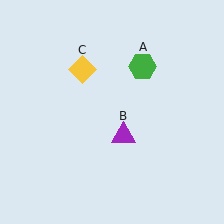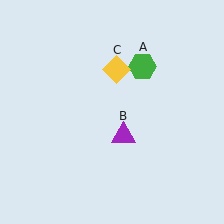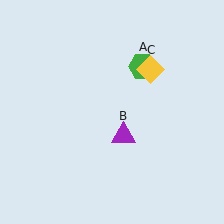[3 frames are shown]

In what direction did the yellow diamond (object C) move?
The yellow diamond (object C) moved right.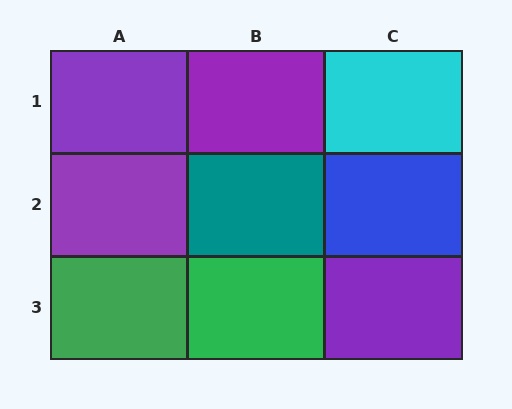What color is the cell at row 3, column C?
Purple.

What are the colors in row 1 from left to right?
Purple, purple, cyan.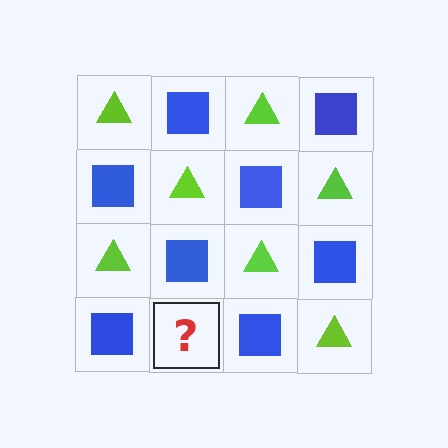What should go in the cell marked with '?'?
The missing cell should contain a lime triangle.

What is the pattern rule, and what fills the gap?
The rule is that it alternates lime triangle and blue square in a checkerboard pattern. The gap should be filled with a lime triangle.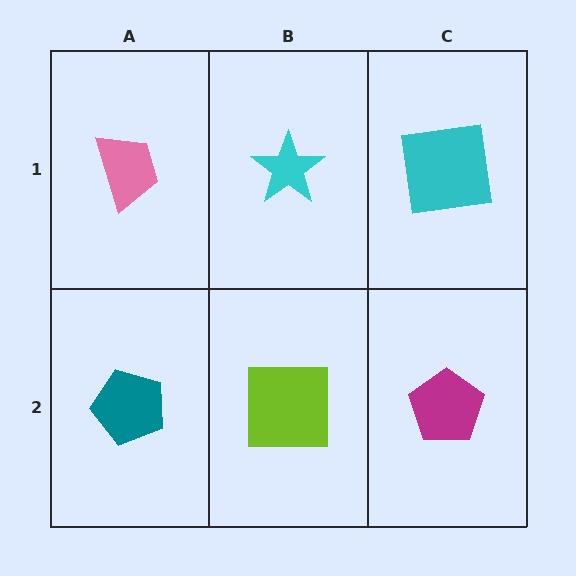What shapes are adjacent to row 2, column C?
A cyan square (row 1, column C), a lime square (row 2, column B).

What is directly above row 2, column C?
A cyan square.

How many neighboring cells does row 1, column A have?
2.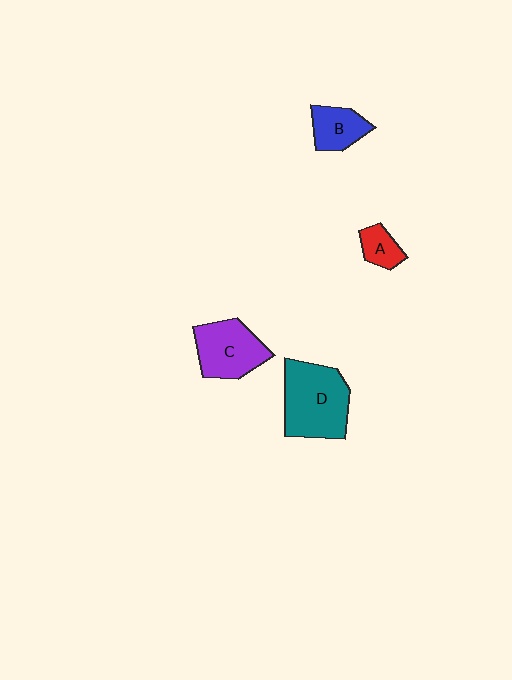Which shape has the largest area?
Shape D (teal).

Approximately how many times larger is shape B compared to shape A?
Approximately 1.5 times.